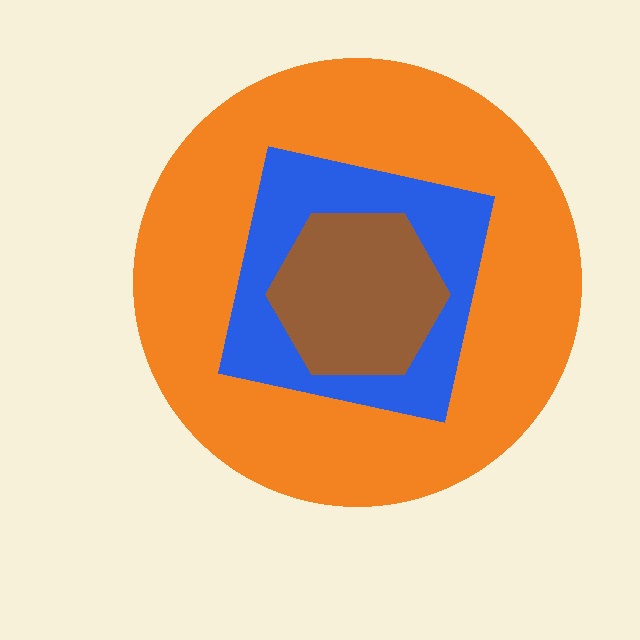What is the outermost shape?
The orange circle.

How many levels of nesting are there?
3.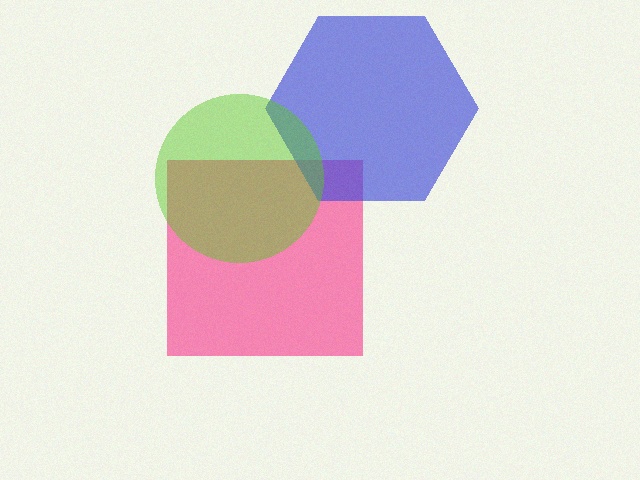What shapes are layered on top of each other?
The layered shapes are: a pink square, a blue hexagon, a lime circle.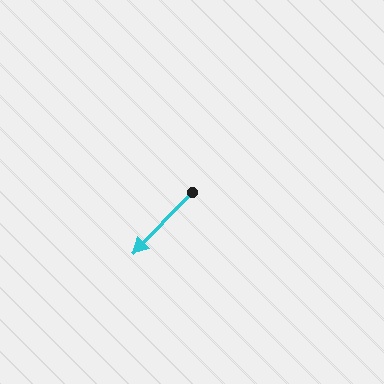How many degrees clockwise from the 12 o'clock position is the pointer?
Approximately 224 degrees.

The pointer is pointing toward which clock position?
Roughly 7 o'clock.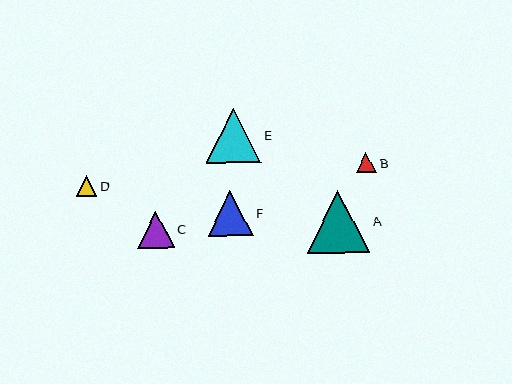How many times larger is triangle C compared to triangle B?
Triangle C is approximately 1.8 times the size of triangle B.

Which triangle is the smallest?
Triangle D is the smallest with a size of approximately 20 pixels.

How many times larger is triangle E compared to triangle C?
Triangle E is approximately 1.5 times the size of triangle C.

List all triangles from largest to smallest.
From largest to smallest: A, E, F, C, B, D.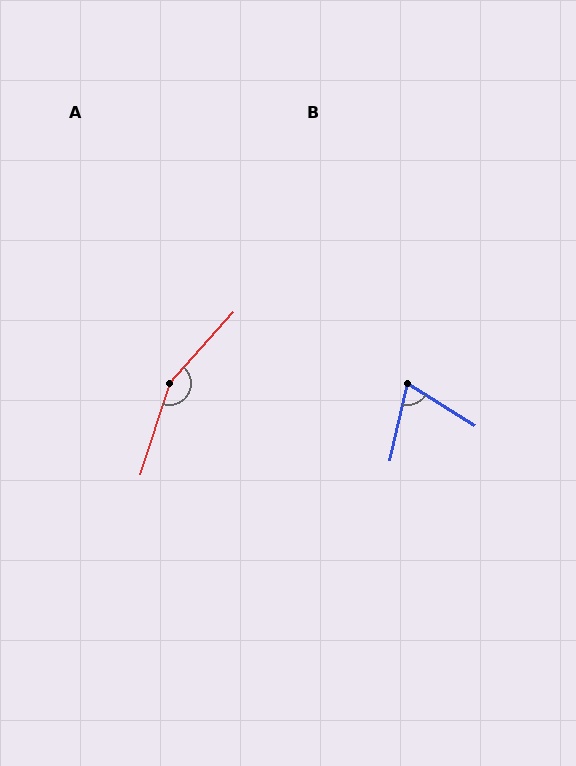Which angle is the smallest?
B, at approximately 70 degrees.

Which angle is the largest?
A, at approximately 156 degrees.